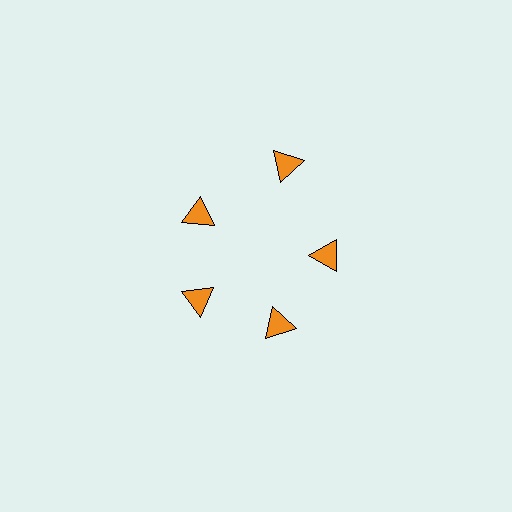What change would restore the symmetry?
The symmetry would be restored by moving it inward, back onto the ring so that all 5 triangles sit at equal angles and equal distance from the center.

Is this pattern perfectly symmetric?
No. The 5 orange triangles are arranged in a ring, but one element near the 1 o'clock position is pushed outward from the center, breaking the 5-fold rotational symmetry.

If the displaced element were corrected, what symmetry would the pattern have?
It would have 5-fold rotational symmetry — the pattern would map onto itself every 72 degrees.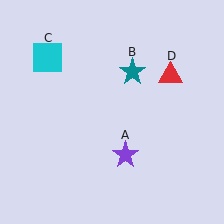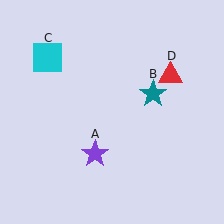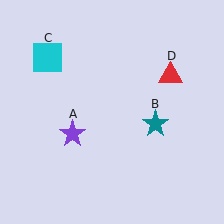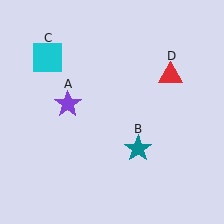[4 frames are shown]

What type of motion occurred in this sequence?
The purple star (object A), teal star (object B) rotated clockwise around the center of the scene.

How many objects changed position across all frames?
2 objects changed position: purple star (object A), teal star (object B).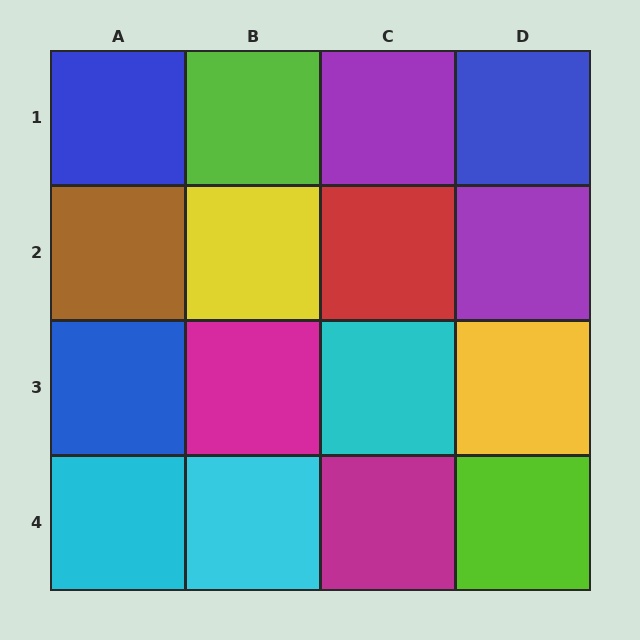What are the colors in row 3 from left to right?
Blue, magenta, cyan, yellow.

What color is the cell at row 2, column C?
Red.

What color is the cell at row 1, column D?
Blue.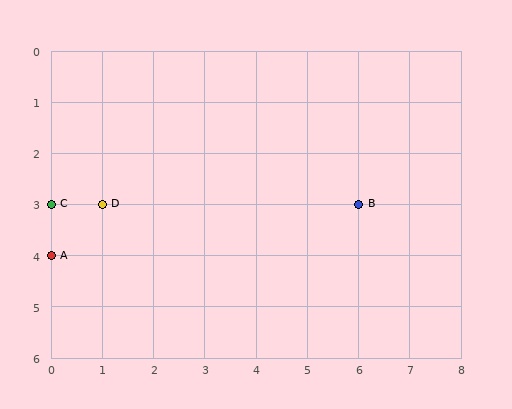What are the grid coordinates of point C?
Point C is at grid coordinates (0, 3).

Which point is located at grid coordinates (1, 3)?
Point D is at (1, 3).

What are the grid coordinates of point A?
Point A is at grid coordinates (0, 4).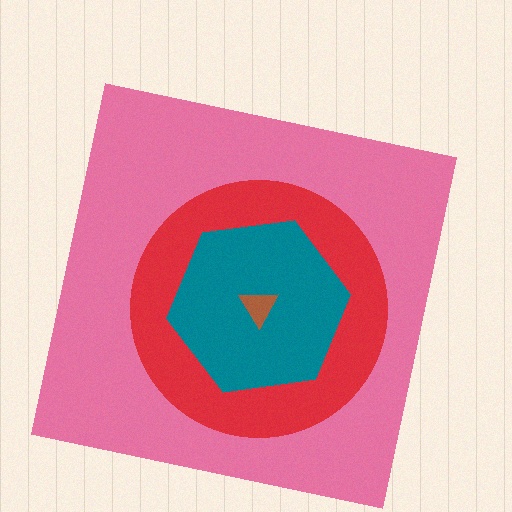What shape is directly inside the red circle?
The teal hexagon.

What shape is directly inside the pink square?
The red circle.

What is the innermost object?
The brown triangle.